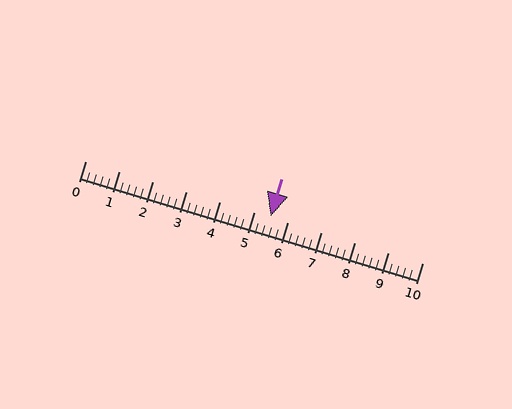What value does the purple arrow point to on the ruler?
The purple arrow points to approximately 5.5.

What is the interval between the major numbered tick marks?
The major tick marks are spaced 1 units apart.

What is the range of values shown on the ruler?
The ruler shows values from 0 to 10.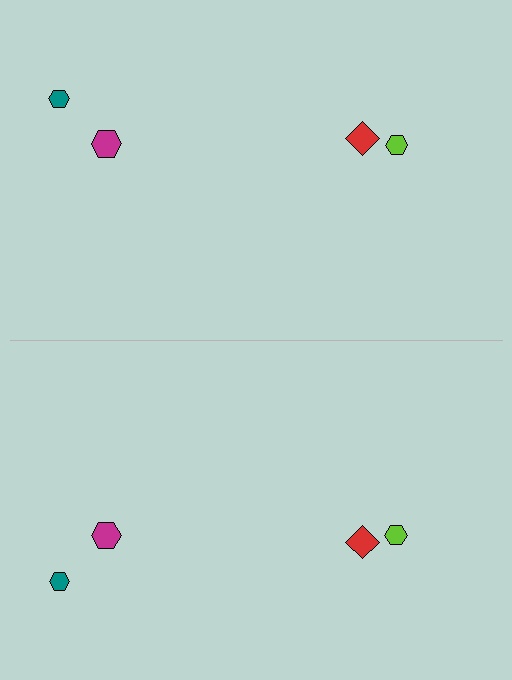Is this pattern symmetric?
Yes, this pattern has bilateral (reflection) symmetry.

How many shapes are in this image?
There are 8 shapes in this image.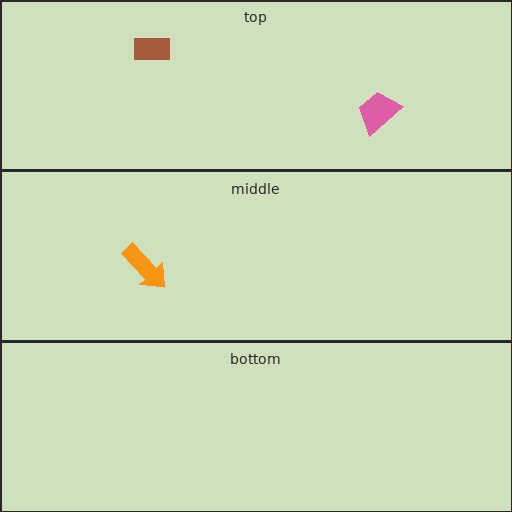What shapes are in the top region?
The brown rectangle, the pink trapezoid.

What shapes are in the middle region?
The orange arrow.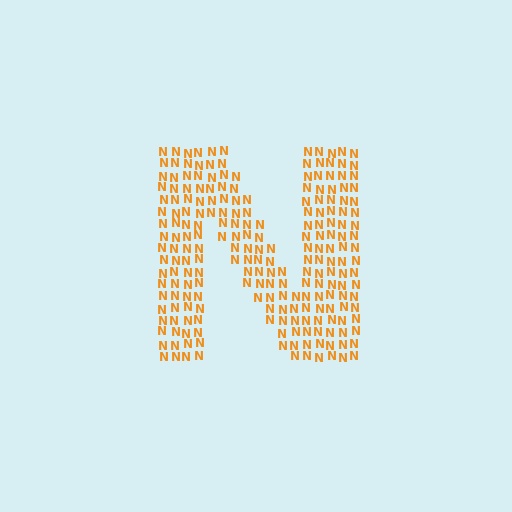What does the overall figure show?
The overall figure shows the letter N.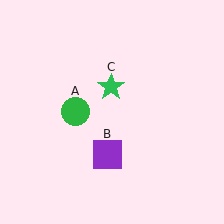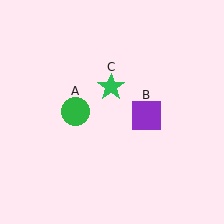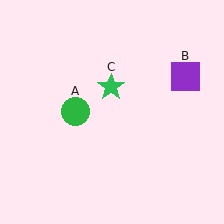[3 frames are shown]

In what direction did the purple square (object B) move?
The purple square (object B) moved up and to the right.